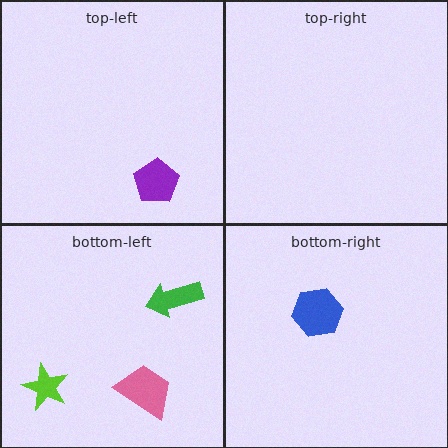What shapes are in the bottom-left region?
The lime star, the green arrow, the pink trapezoid.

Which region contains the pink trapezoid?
The bottom-left region.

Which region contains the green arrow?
The bottom-left region.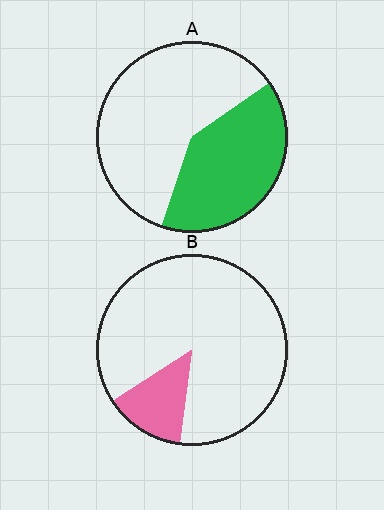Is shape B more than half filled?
No.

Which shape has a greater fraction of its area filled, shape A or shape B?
Shape A.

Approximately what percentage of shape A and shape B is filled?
A is approximately 40% and B is approximately 15%.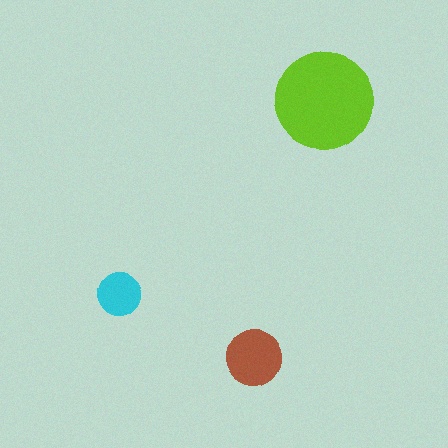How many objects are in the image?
There are 3 objects in the image.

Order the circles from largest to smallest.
the lime one, the brown one, the cyan one.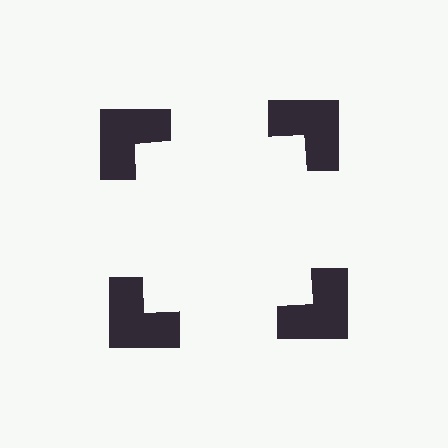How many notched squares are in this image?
There are 4 — one at each vertex of the illusory square.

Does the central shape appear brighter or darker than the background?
It typically appears slightly brighter than the background, even though no actual brightness change is drawn.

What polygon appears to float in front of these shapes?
An illusory square — its edges are inferred from the aligned wedge cuts in the notched squares, not physically drawn.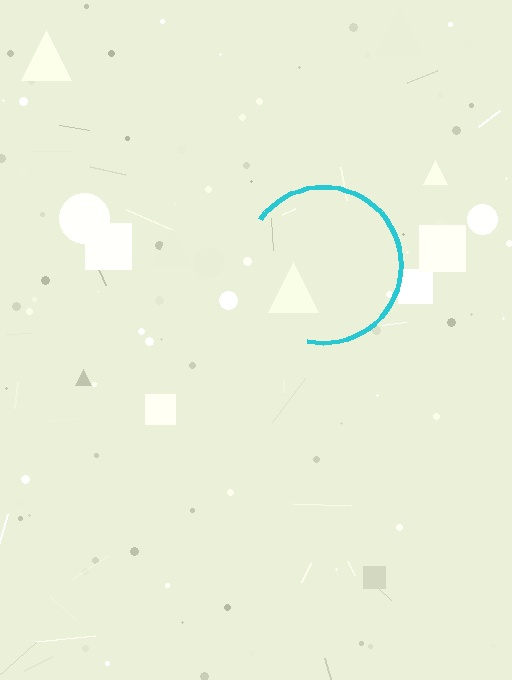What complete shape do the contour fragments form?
The contour fragments form a circle.